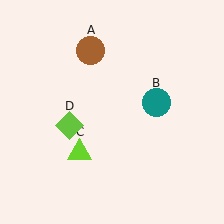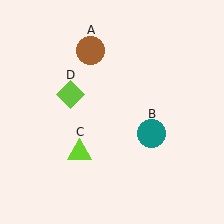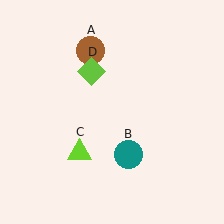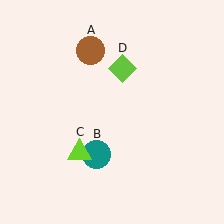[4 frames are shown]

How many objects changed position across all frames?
2 objects changed position: teal circle (object B), lime diamond (object D).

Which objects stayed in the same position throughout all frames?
Brown circle (object A) and lime triangle (object C) remained stationary.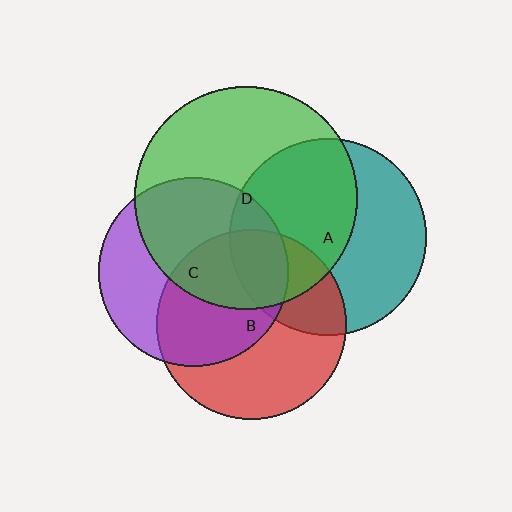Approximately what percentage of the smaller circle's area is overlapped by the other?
Approximately 50%.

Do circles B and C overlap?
Yes.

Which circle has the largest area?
Circle D (green).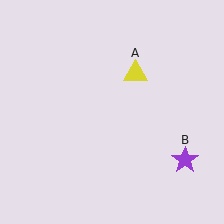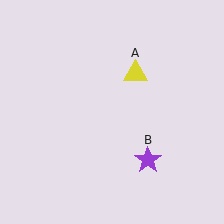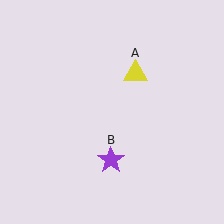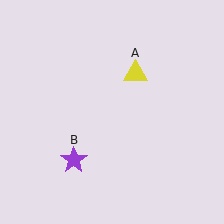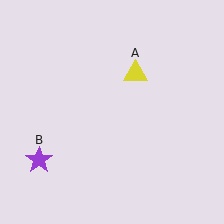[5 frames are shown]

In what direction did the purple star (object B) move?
The purple star (object B) moved left.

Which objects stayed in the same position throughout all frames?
Yellow triangle (object A) remained stationary.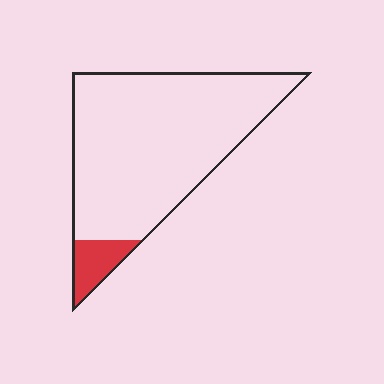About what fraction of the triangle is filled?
About one tenth (1/10).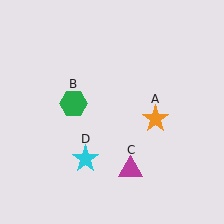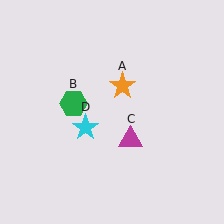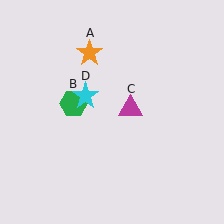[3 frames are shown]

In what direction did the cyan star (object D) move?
The cyan star (object D) moved up.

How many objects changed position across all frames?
3 objects changed position: orange star (object A), magenta triangle (object C), cyan star (object D).